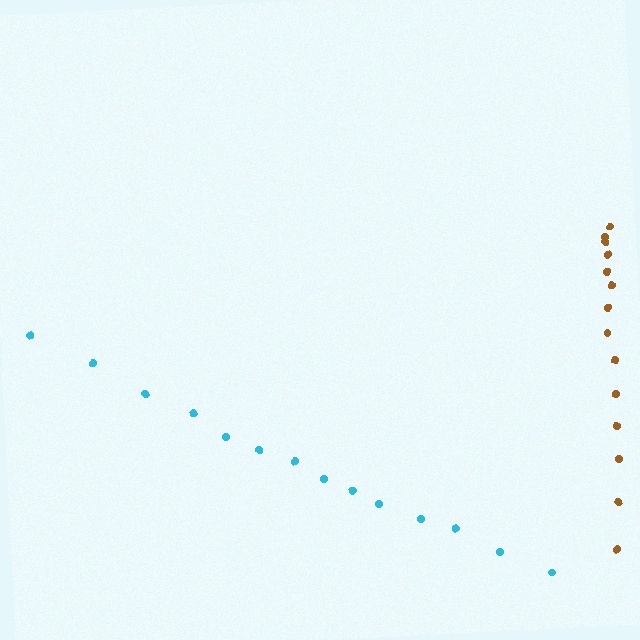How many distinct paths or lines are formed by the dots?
There are 2 distinct paths.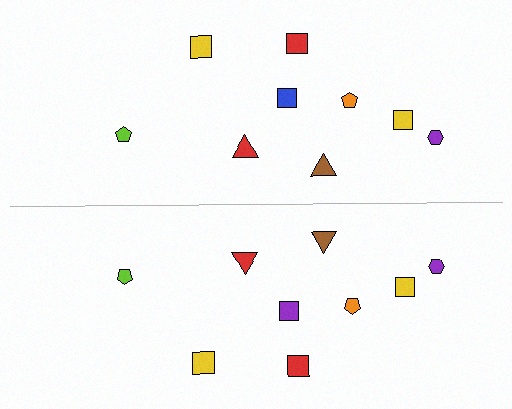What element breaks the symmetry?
The purple square on the bottom side breaks the symmetry — its mirror counterpart is blue.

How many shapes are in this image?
There are 18 shapes in this image.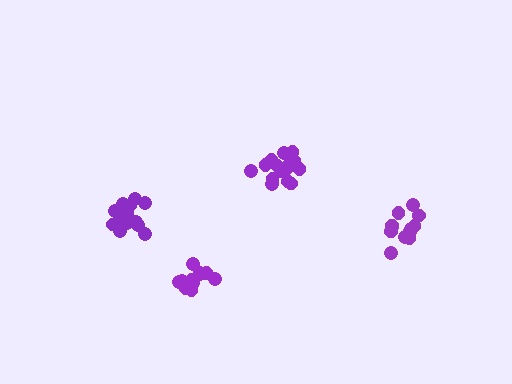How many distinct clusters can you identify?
There are 4 distinct clusters.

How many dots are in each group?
Group 1: 14 dots, Group 2: 18 dots, Group 3: 12 dots, Group 4: 12 dots (56 total).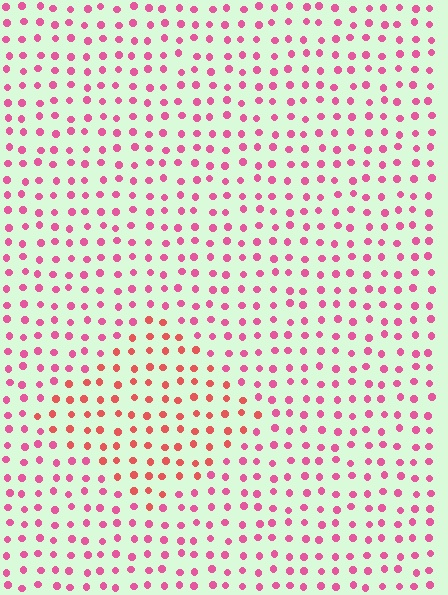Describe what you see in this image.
The image is filled with small pink elements in a uniform arrangement. A diamond-shaped region is visible where the elements are tinted to a slightly different hue, forming a subtle color boundary.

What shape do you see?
I see a diamond.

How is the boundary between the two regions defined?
The boundary is defined purely by a slight shift in hue (about 29 degrees). Spacing, size, and orientation are identical on both sides.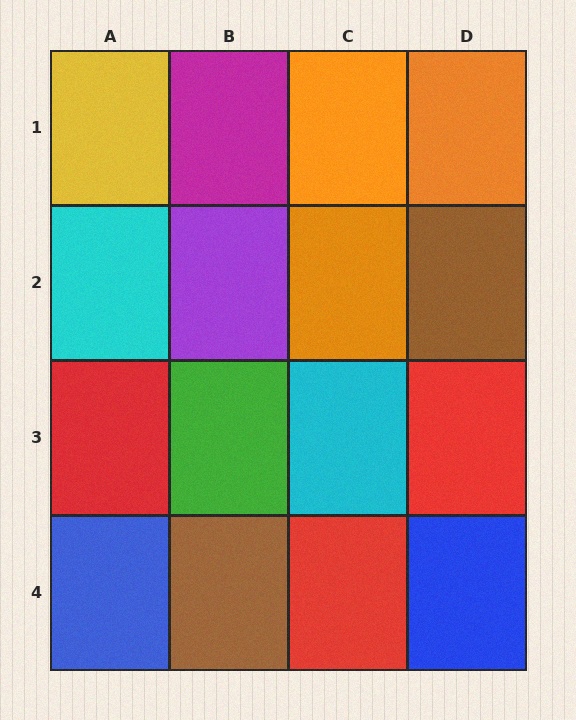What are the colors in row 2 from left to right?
Cyan, purple, orange, brown.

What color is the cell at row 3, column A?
Red.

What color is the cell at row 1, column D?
Orange.